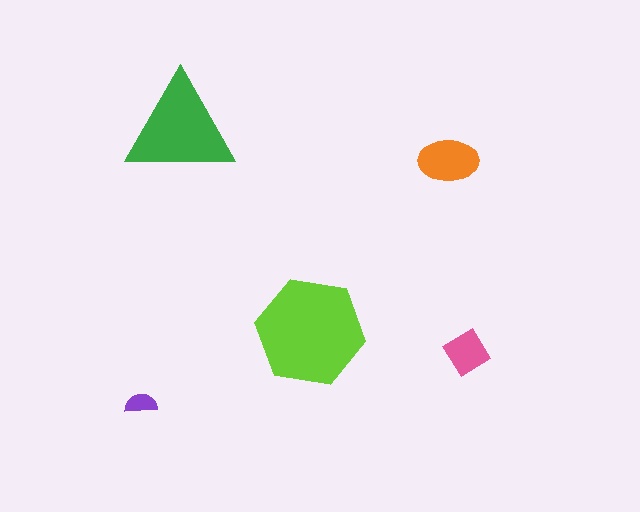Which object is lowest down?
The purple semicircle is bottommost.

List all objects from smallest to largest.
The purple semicircle, the pink diamond, the orange ellipse, the green triangle, the lime hexagon.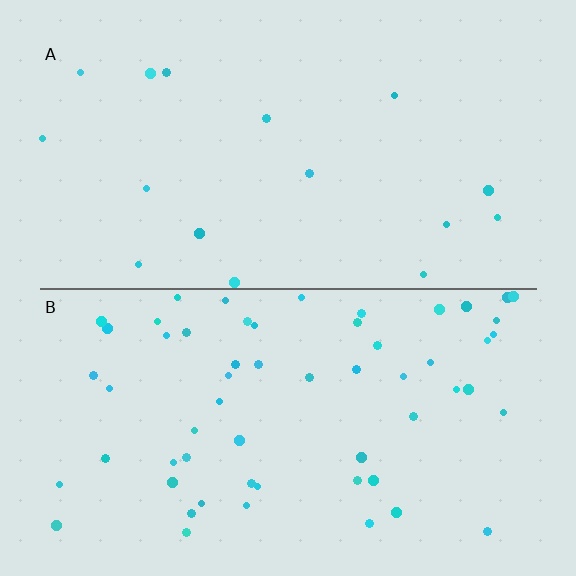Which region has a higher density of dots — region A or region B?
B (the bottom).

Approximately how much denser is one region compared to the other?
Approximately 3.6× — region B over region A.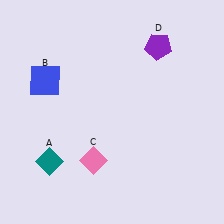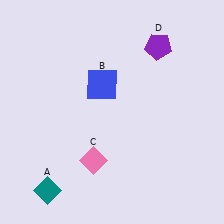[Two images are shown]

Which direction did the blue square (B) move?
The blue square (B) moved right.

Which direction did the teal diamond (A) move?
The teal diamond (A) moved down.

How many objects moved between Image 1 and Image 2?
2 objects moved between the two images.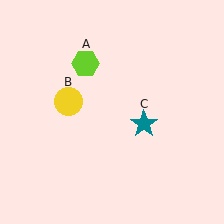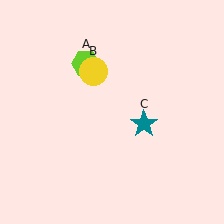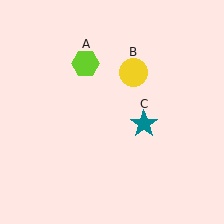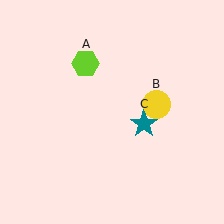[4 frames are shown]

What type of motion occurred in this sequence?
The yellow circle (object B) rotated clockwise around the center of the scene.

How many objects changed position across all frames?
1 object changed position: yellow circle (object B).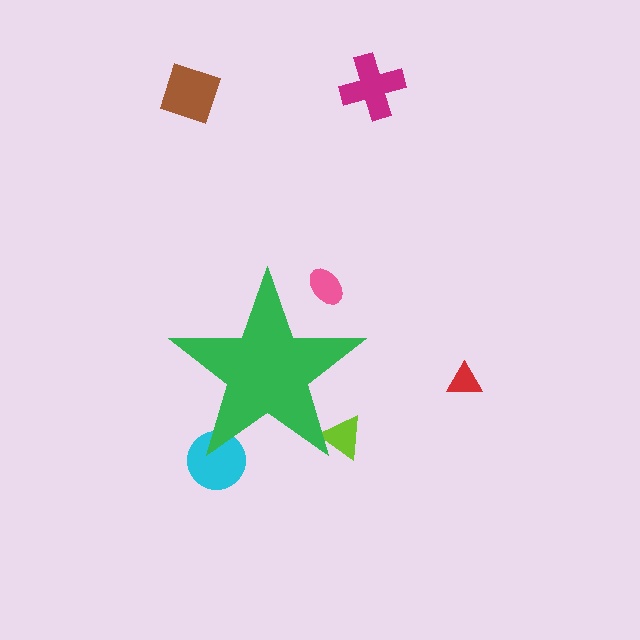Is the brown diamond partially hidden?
No, the brown diamond is fully visible.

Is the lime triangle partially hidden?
Yes, the lime triangle is partially hidden behind the green star.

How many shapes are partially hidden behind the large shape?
3 shapes are partially hidden.